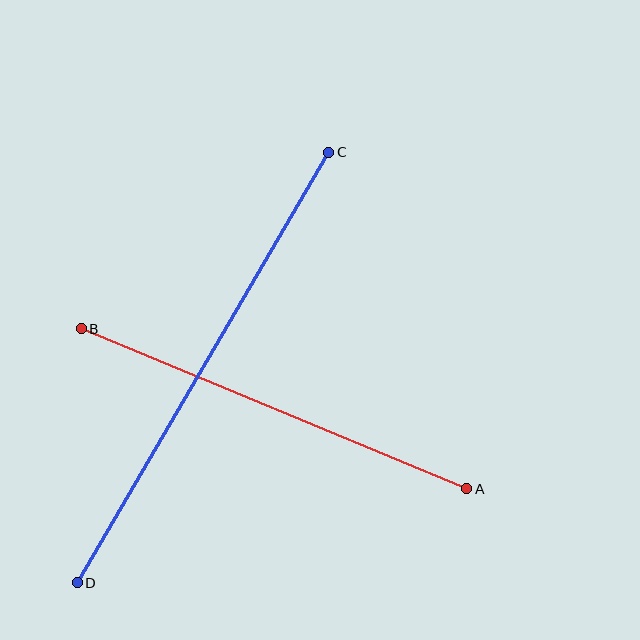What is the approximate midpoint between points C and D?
The midpoint is at approximately (203, 367) pixels.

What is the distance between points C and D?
The distance is approximately 498 pixels.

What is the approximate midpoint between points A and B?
The midpoint is at approximately (274, 409) pixels.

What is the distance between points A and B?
The distance is approximately 417 pixels.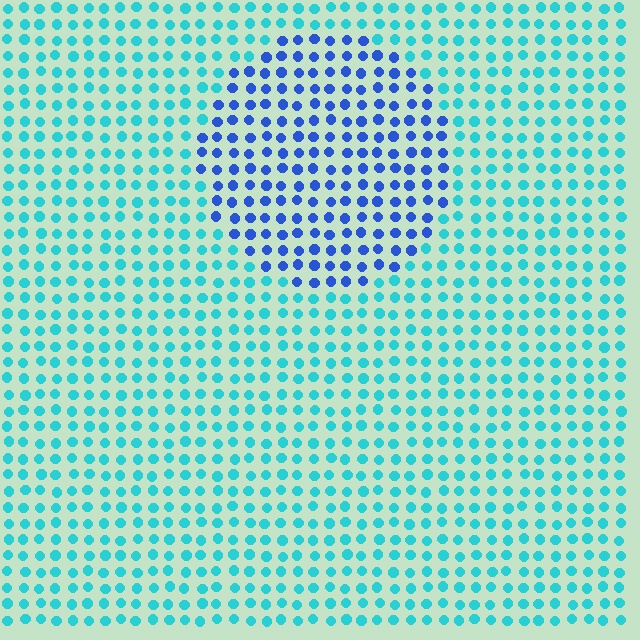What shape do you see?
I see a circle.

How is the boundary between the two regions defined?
The boundary is defined purely by a slight shift in hue (about 44 degrees). Spacing, size, and orientation are identical on both sides.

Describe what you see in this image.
The image is filled with small cyan elements in a uniform arrangement. A circle-shaped region is visible where the elements are tinted to a slightly different hue, forming a subtle color boundary.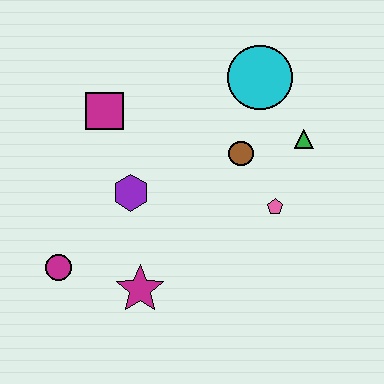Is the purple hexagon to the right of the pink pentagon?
No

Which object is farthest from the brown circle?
The magenta circle is farthest from the brown circle.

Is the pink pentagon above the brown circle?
No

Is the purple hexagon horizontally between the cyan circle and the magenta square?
Yes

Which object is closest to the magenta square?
The purple hexagon is closest to the magenta square.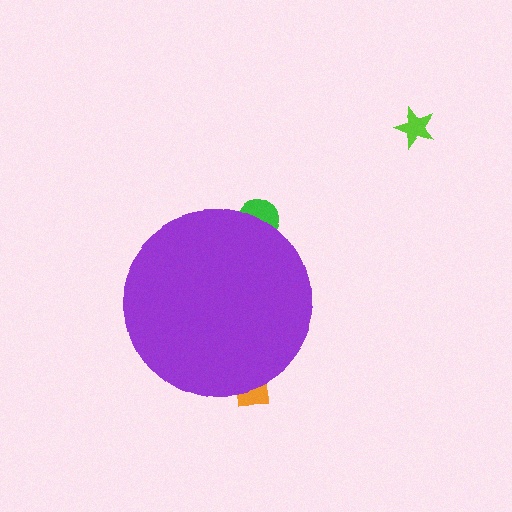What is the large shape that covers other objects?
A purple circle.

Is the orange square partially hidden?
Yes, the orange square is partially hidden behind the purple circle.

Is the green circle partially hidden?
Yes, the green circle is partially hidden behind the purple circle.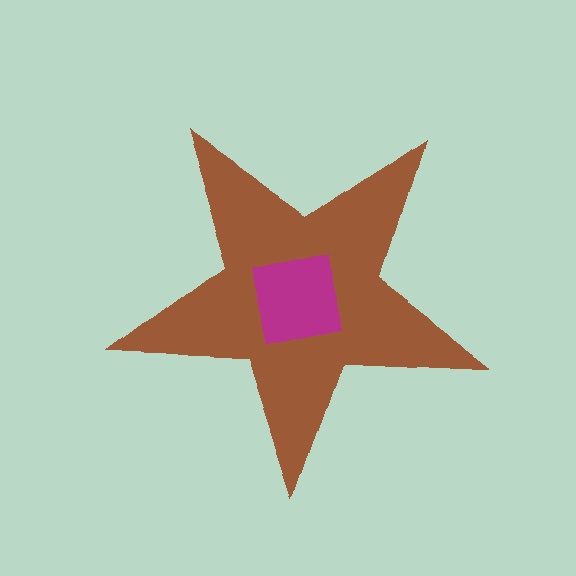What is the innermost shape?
The magenta square.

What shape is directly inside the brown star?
The magenta square.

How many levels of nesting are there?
2.